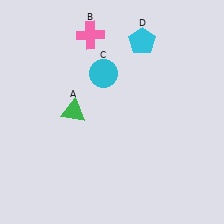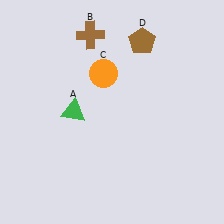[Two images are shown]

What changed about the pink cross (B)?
In Image 1, B is pink. In Image 2, it changed to brown.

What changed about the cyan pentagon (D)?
In Image 1, D is cyan. In Image 2, it changed to brown.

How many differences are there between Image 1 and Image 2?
There are 3 differences between the two images.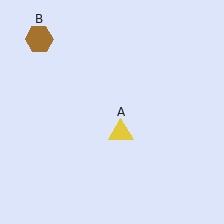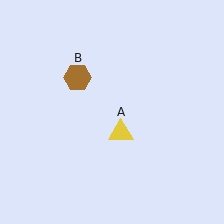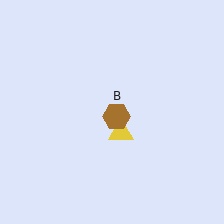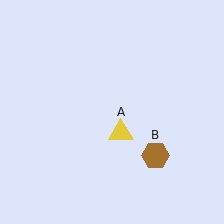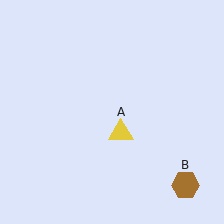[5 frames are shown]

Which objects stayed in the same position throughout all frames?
Yellow triangle (object A) remained stationary.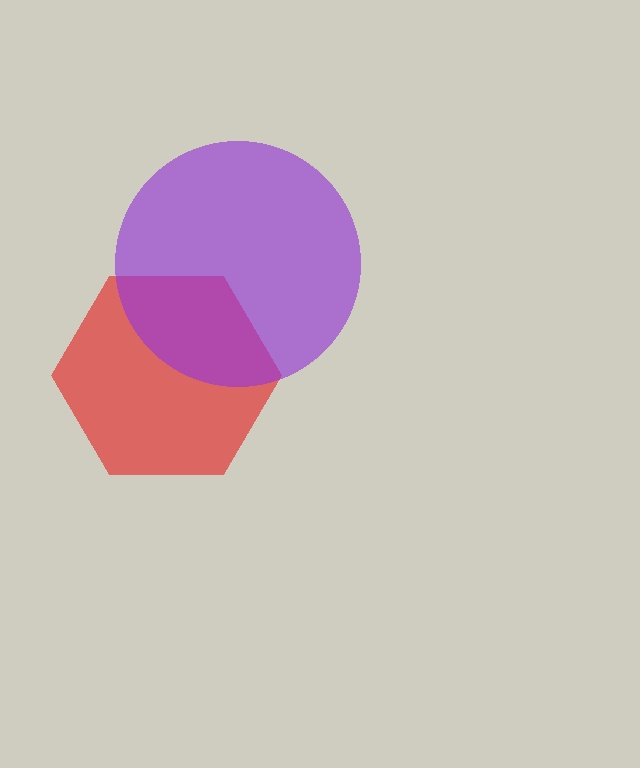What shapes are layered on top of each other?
The layered shapes are: a red hexagon, a purple circle.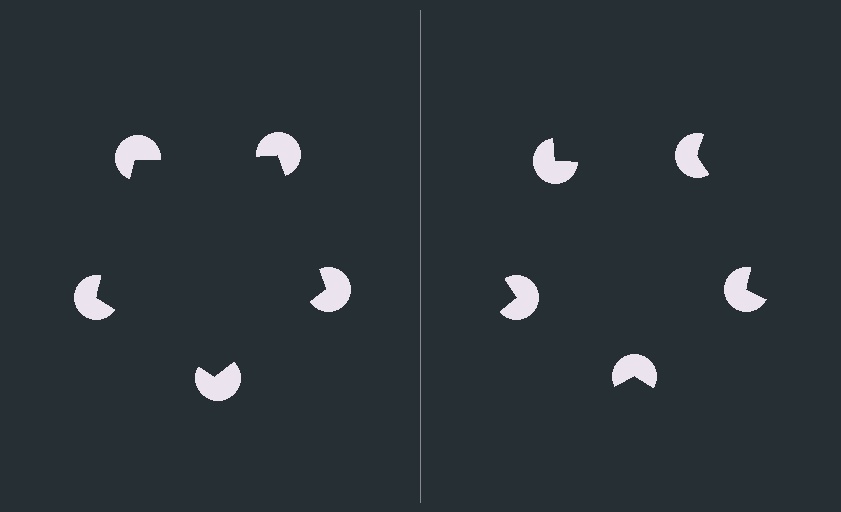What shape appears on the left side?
An illusory pentagon.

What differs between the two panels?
The pac-man discs are positioned identically on both sides; only the wedge orientations differ. On the left they align to a pentagon; on the right they are misaligned.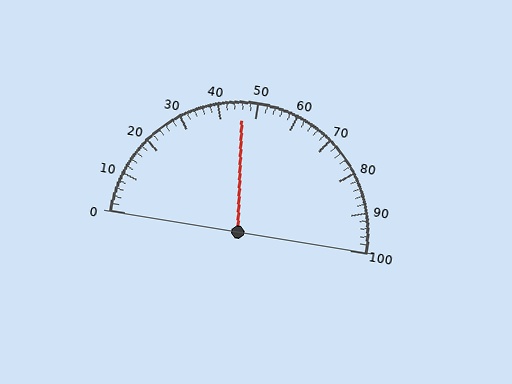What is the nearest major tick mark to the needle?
The nearest major tick mark is 50.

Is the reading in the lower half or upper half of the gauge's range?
The reading is in the lower half of the range (0 to 100).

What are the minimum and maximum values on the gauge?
The gauge ranges from 0 to 100.